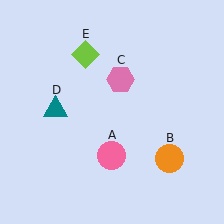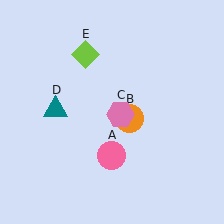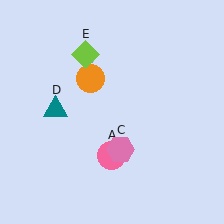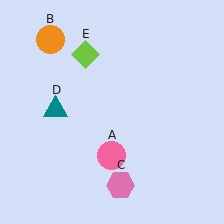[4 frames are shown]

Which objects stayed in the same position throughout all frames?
Pink circle (object A) and teal triangle (object D) and lime diamond (object E) remained stationary.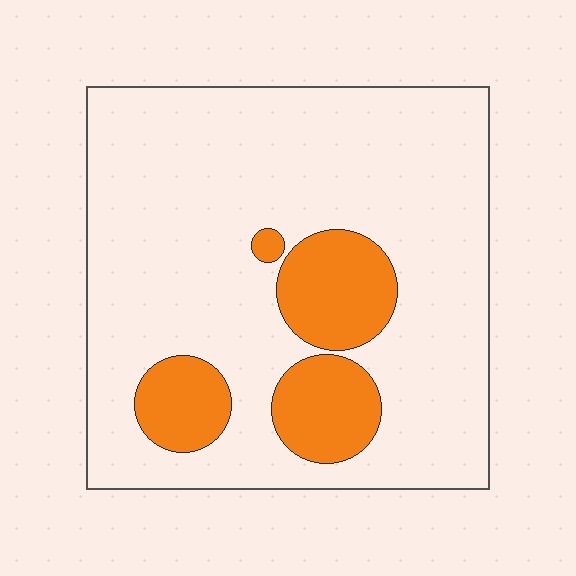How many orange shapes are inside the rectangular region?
4.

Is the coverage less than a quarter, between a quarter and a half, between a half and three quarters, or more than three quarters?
Less than a quarter.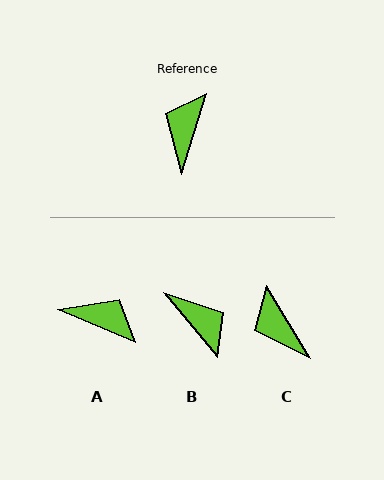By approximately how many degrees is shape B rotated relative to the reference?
Approximately 123 degrees clockwise.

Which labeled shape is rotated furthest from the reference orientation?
B, about 123 degrees away.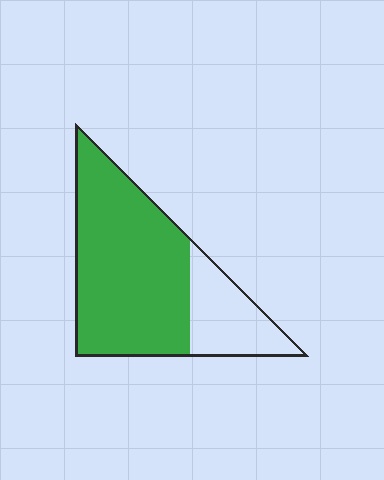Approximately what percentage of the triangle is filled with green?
Approximately 75%.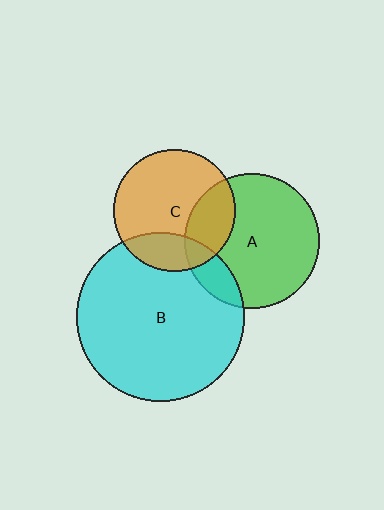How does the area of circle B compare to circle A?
Approximately 1.6 times.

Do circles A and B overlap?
Yes.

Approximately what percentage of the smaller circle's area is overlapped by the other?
Approximately 15%.